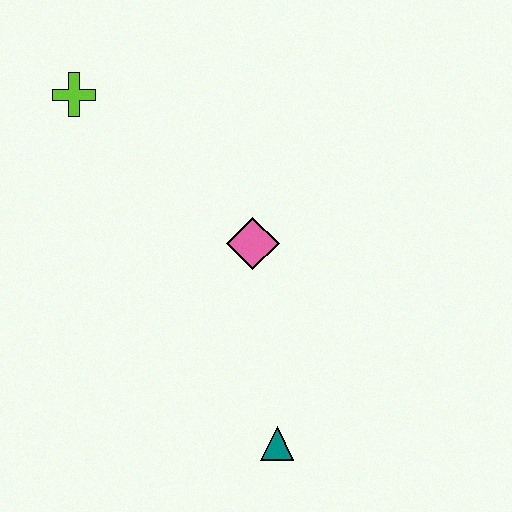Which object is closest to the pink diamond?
The teal triangle is closest to the pink diamond.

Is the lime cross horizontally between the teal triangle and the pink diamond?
No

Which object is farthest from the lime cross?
The teal triangle is farthest from the lime cross.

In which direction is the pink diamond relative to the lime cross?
The pink diamond is to the right of the lime cross.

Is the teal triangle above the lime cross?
No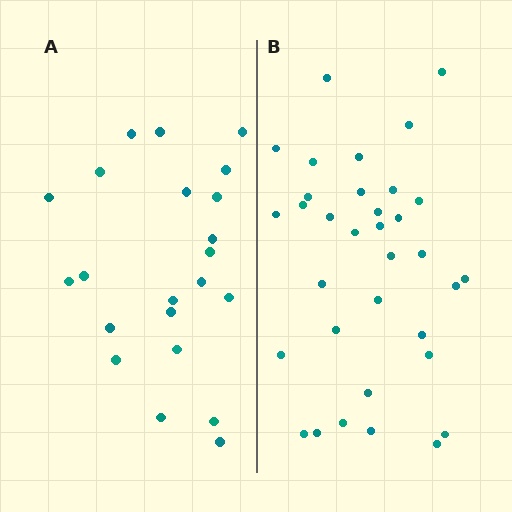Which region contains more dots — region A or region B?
Region B (the right region) has more dots.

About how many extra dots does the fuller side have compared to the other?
Region B has roughly 12 or so more dots than region A.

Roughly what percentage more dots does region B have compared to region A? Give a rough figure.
About 55% more.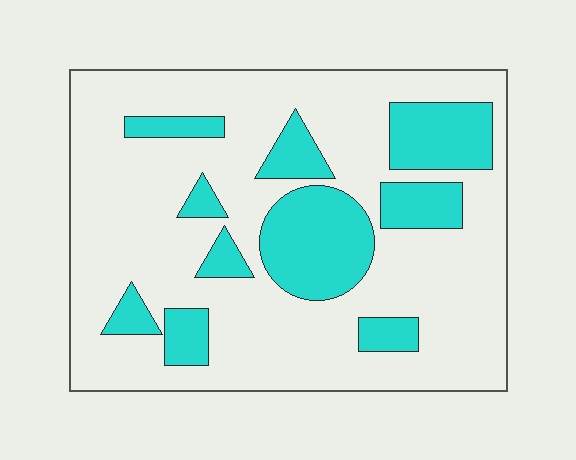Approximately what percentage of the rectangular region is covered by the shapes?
Approximately 25%.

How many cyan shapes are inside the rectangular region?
10.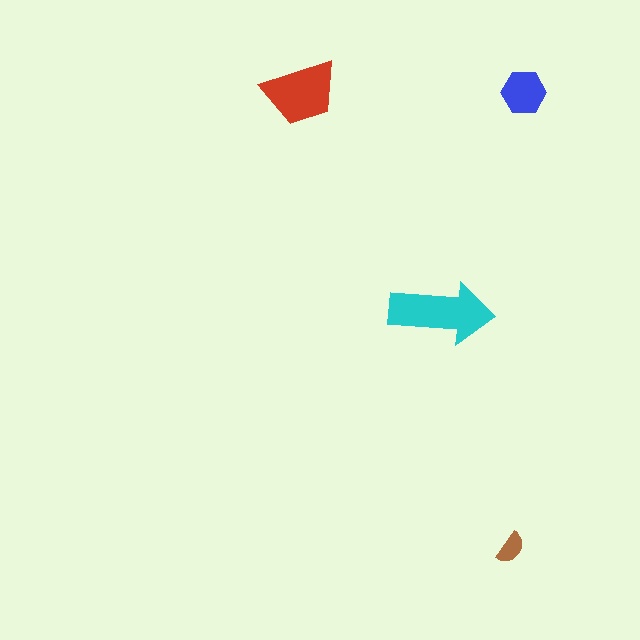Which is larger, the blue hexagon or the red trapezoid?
The red trapezoid.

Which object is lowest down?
The brown semicircle is bottommost.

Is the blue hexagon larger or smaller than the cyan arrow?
Smaller.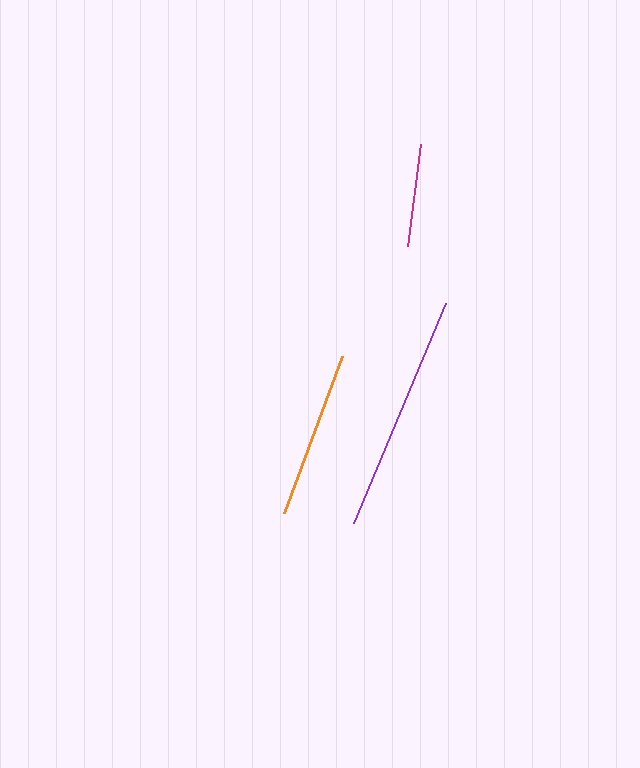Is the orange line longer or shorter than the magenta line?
The orange line is longer than the magenta line.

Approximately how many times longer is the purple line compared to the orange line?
The purple line is approximately 1.4 times the length of the orange line.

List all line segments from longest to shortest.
From longest to shortest: purple, orange, magenta.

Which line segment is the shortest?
The magenta line is the shortest at approximately 103 pixels.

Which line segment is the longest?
The purple line is the longest at approximately 238 pixels.